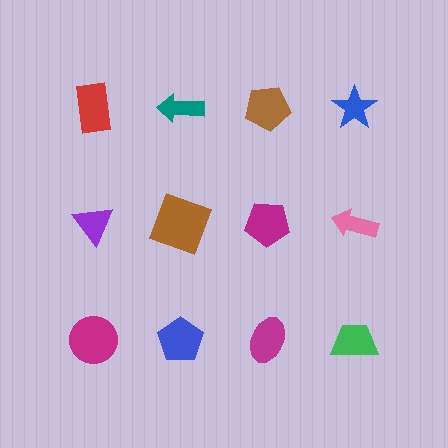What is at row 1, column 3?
A brown pentagon.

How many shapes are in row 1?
4 shapes.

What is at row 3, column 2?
A blue pentagon.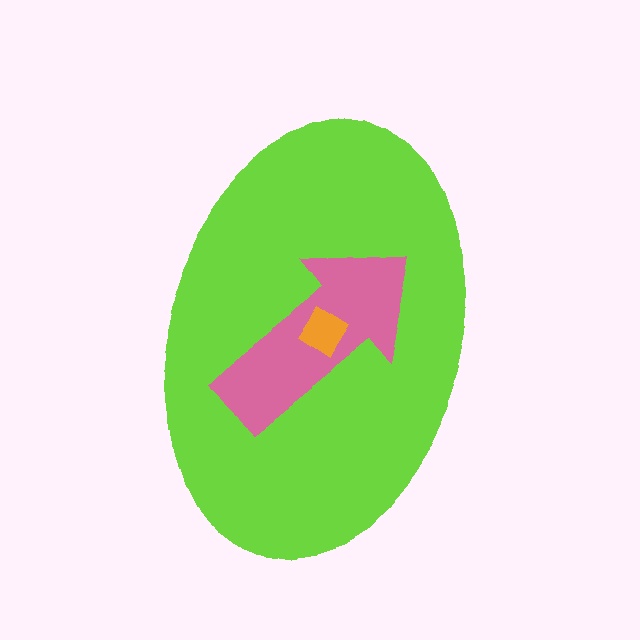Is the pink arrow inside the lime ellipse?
Yes.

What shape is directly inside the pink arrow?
The orange diamond.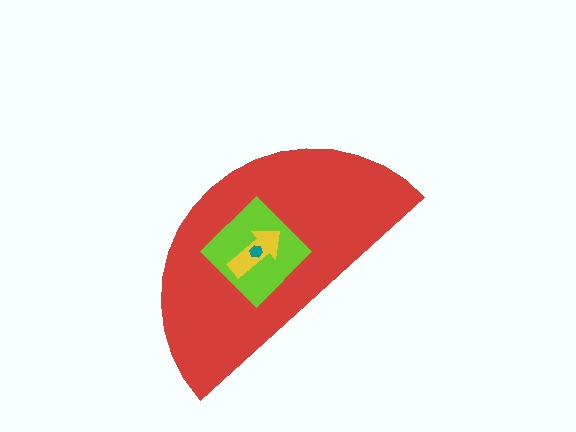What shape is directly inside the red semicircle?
The lime diamond.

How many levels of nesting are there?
4.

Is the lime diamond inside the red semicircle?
Yes.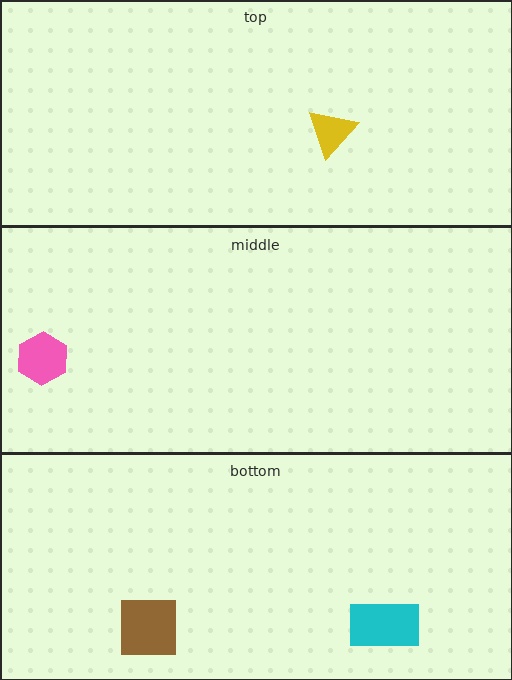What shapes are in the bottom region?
The brown square, the cyan rectangle.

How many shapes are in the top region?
1.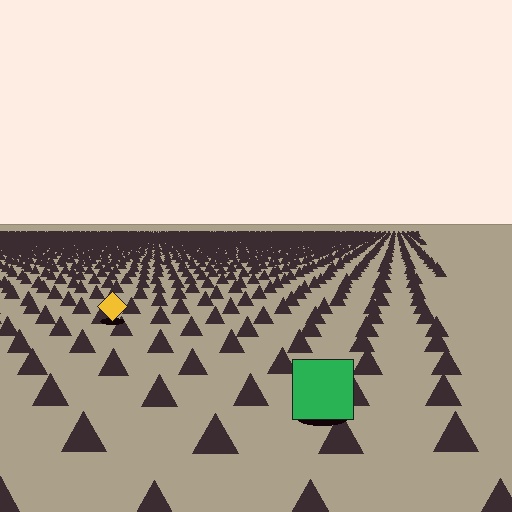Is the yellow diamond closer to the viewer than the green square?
No. The green square is closer — you can tell from the texture gradient: the ground texture is coarser near it.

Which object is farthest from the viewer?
The yellow diamond is farthest from the viewer. It appears smaller and the ground texture around it is denser.